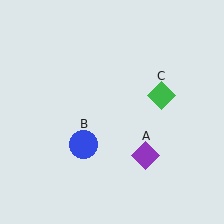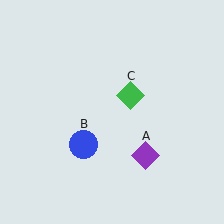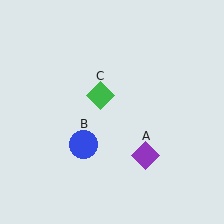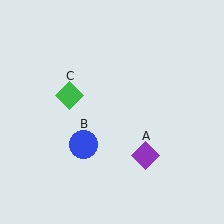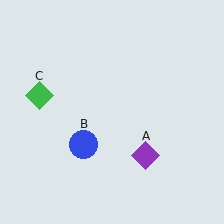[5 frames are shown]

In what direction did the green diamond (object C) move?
The green diamond (object C) moved left.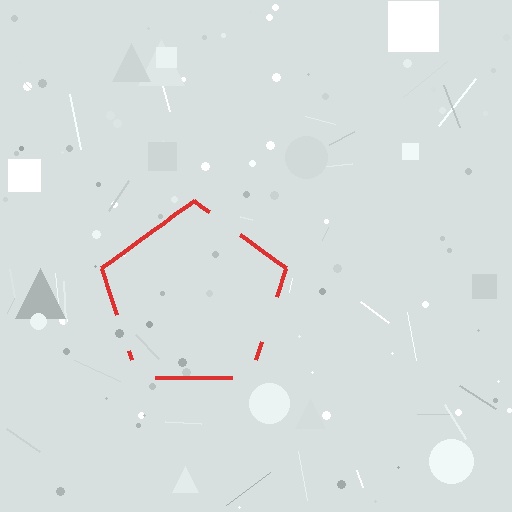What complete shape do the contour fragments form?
The contour fragments form a pentagon.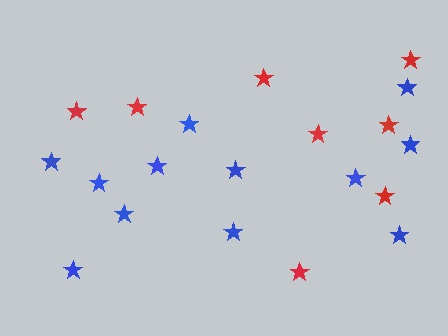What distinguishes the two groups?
There are 2 groups: one group of red stars (8) and one group of blue stars (12).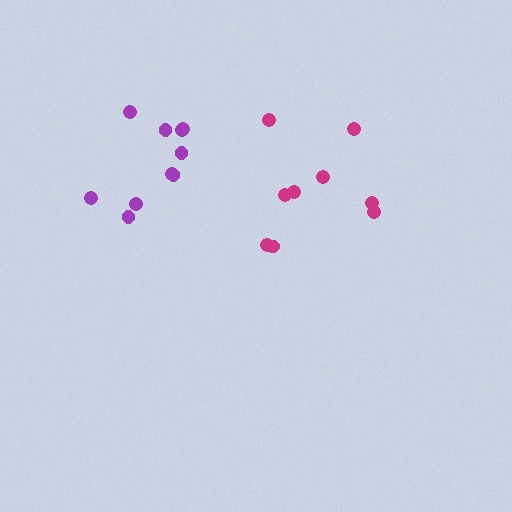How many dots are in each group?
Group 1: 9 dots, Group 2: 10 dots (19 total).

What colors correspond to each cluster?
The clusters are colored: magenta, purple.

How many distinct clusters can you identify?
There are 2 distinct clusters.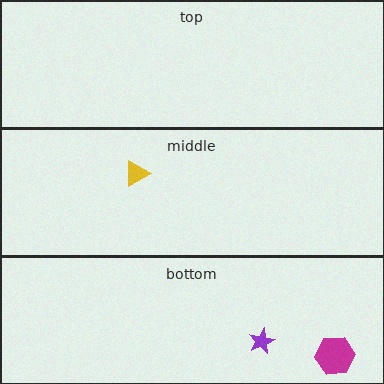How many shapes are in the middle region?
1.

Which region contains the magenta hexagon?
The bottom region.